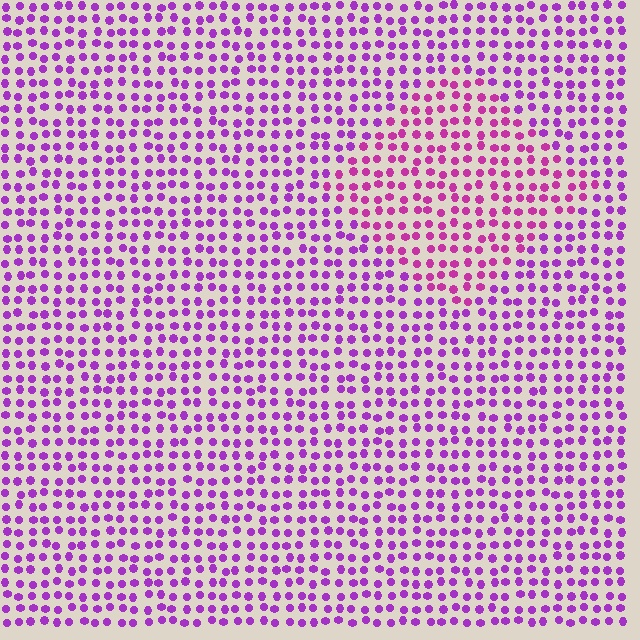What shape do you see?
I see a diamond.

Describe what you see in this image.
The image is filled with small purple elements in a uniform arrangement. A diamond-shaped region is visible where the elements are tinted to a slightly different hue, forming a subtle color boundary.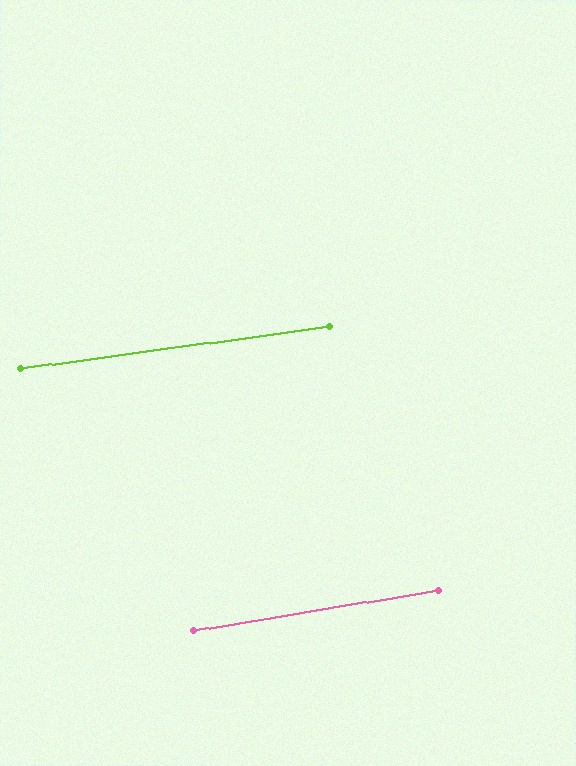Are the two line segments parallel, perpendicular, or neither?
Parallel — their directions differ by only 1.8°.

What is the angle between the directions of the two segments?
Approximately 2 degrees.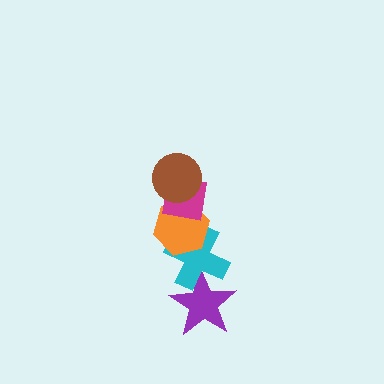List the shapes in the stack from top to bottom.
From top to bottom: the brown circle, the magenta square, the orange hexagon, the cyan cross, the purple star.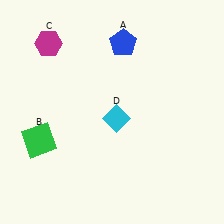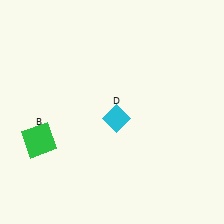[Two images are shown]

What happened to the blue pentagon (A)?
The blue pentagon (A) was removed in Image 2. It was in the top-right area of Image 1.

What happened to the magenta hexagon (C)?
The magenta hexagon (C) was removed in Image 2. It was in the top-left area of Image 1.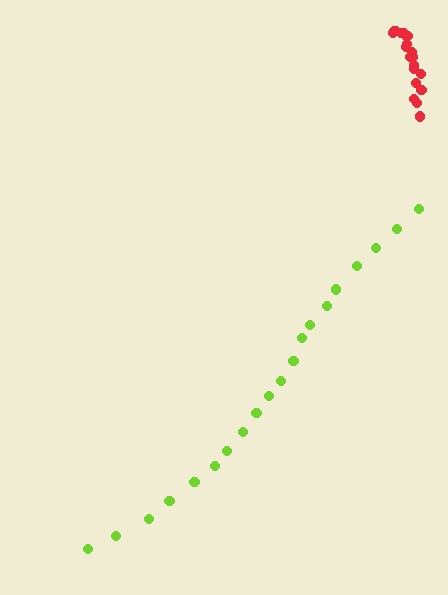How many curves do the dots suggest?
There are 2 distinct paths.